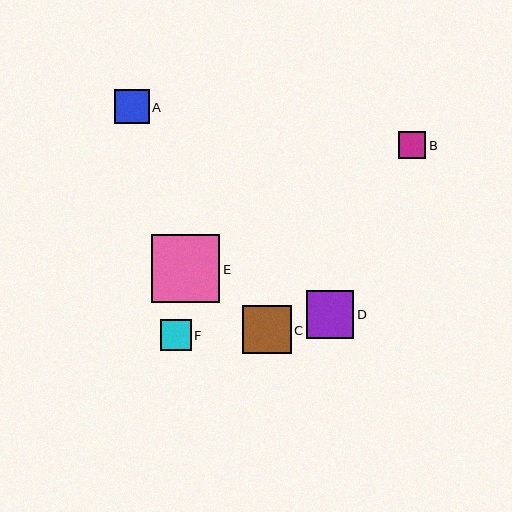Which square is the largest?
Square E is the largest with a size of approximately 69 pixels.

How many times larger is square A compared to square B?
Square A is approximately 1.3 times the size of square B.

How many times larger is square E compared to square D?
Square E is approximately 1.4 times the size of square D.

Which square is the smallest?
Square B is the smallest with a size of approximately 27 pixels.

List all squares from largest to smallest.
From largest to smallest: E, C, D, A, F, B.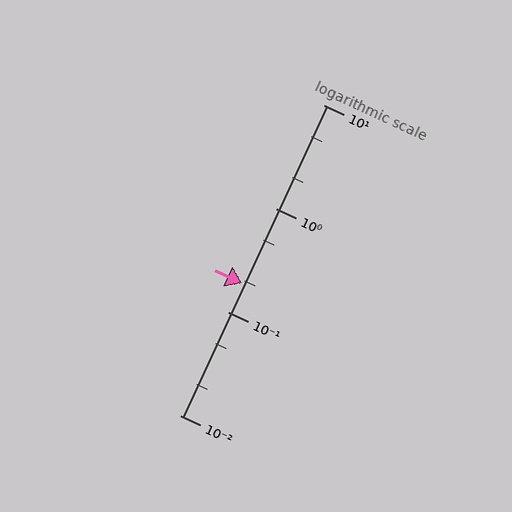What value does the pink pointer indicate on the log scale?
The pointer indicates approximately 0.19.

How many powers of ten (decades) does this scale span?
The scale spans 3 decades, from 0.01 to 10.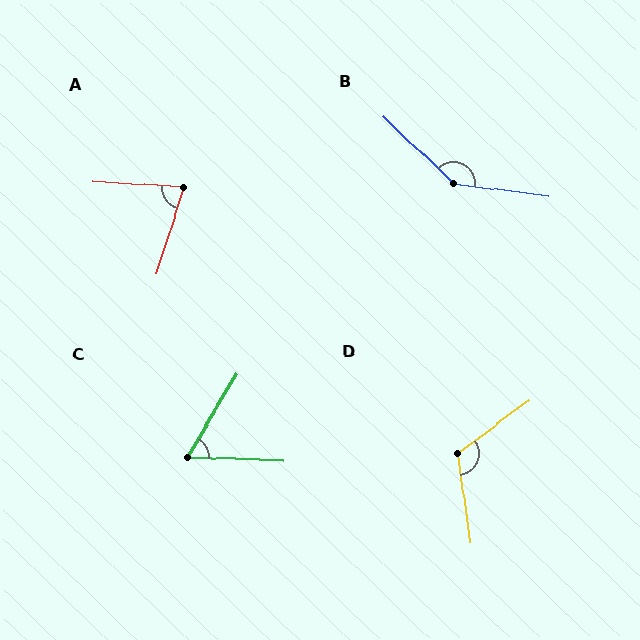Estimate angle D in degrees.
Approximately 118 degrees.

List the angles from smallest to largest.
C (61°), A (76°), D (118°), B (144°).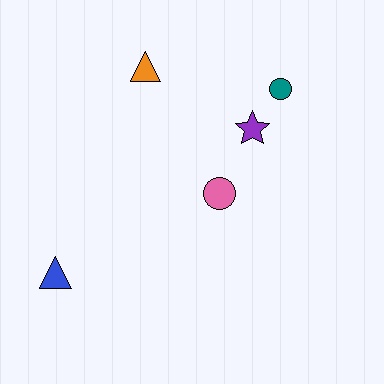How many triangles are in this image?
There are 2 triangles.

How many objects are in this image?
There are 5 objects.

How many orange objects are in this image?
There is 1 orange object.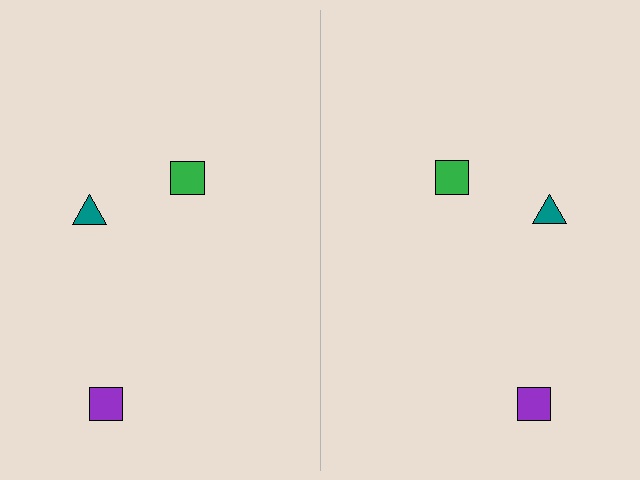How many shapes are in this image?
There are 6 shapes in this image.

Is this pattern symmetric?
Yes, this pattern has bilateral (reflection) symmetry.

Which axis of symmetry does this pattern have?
The pattern has a vertical axis of symmetry running through the center of the image.